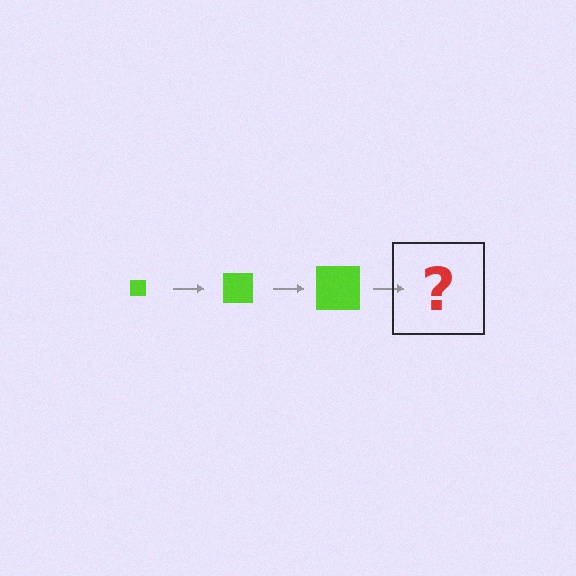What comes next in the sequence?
The next element should be a lime square, larger than the previous one.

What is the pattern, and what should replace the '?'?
The pattern is that the square gets progressively larger each step. The '?' should be a lime square, larger than the previous one.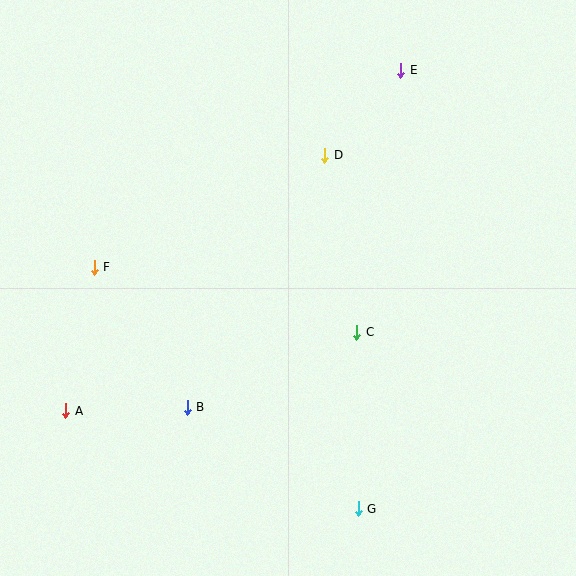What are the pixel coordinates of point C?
Point C is at (357, 332).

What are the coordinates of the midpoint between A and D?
The midpoint between A and D is at (195, 283).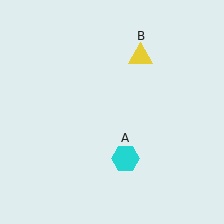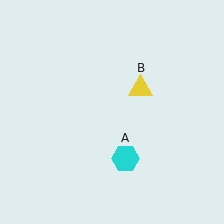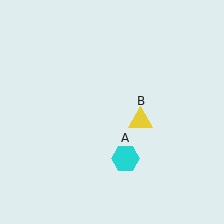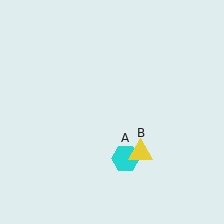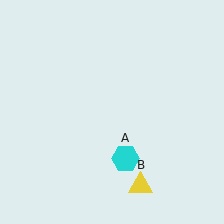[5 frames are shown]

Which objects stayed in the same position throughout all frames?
Cyan hexagon (object A) remained stationary.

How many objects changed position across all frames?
1 object changed position: yellow triangle (object B).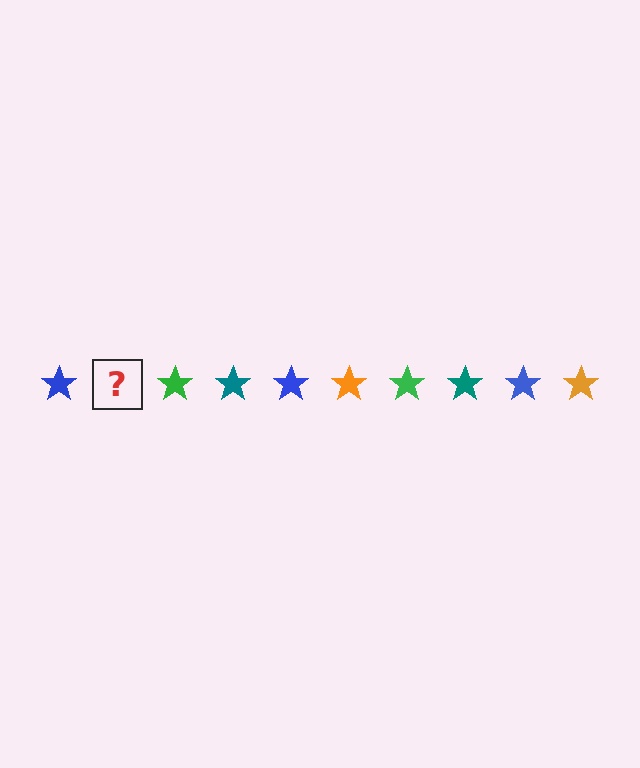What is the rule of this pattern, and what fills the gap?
The rule is that the pattern cycles through blue, orange, green, teal stars. The gap should be filled with an orange star.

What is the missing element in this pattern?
The missing element is an orange star.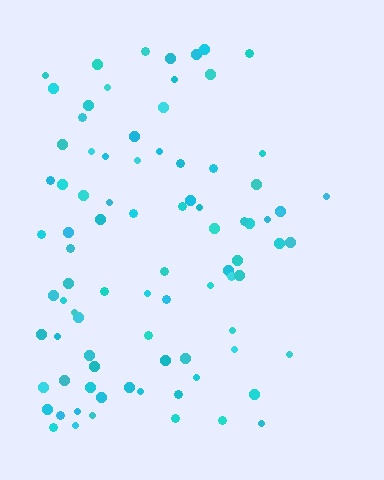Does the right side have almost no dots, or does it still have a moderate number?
Still a moderate number, just noticeably fewer than the left.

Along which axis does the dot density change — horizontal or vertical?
Horizontal.